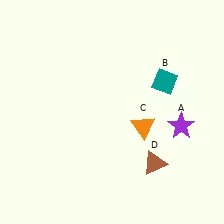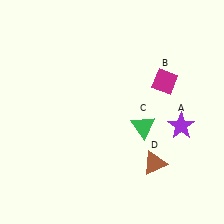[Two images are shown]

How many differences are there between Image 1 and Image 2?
There are 2 differences between the two images.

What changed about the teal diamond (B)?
In Image 1, B is teal. In Image 2, it changed to magenta.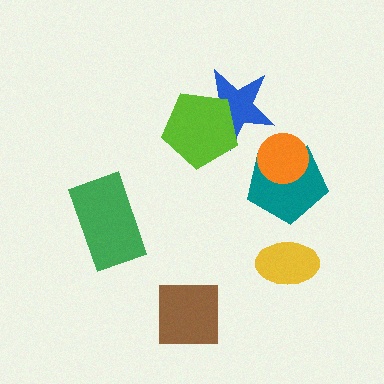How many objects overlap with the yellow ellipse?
0 objects overlap with the yellow ellipse.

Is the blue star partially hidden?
Yes, it is partially covered by another shape.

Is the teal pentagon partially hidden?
Yes, it is partially covered by another shape.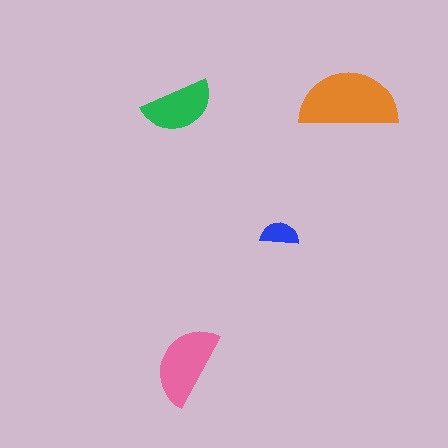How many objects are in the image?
There are 4 objects in the image.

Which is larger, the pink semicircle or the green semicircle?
The pink one.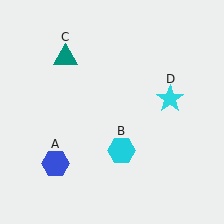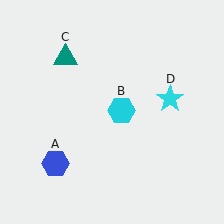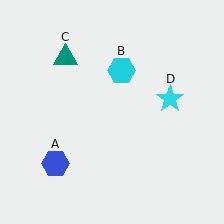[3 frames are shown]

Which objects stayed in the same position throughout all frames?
Blue hexagon (object A) and teal triangle (object C) and cyan star (object D) remained stationary.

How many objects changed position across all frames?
1 object changed position: cyan hexagon (object B).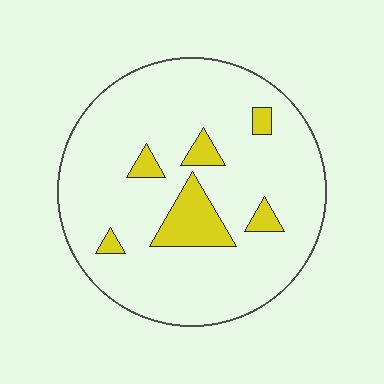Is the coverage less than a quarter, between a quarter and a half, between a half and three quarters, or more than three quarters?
Less than a quarter.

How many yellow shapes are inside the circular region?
6.